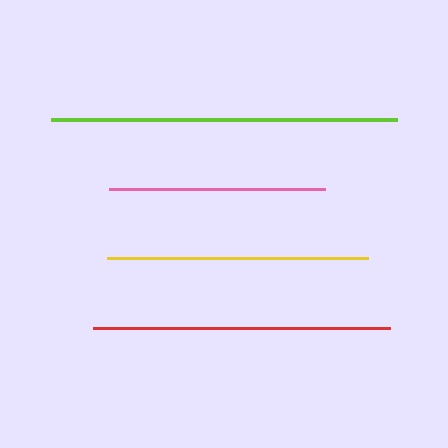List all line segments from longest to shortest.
From longest to shortest: lime, red, yellow, pink.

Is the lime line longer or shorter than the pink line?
The lime line is longer than the pink line.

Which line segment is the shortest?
The pink line is the shortest at approximately 216 pixels.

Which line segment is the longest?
The lime line is the longest at approximately 346 pixels.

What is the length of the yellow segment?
The yellow segment is approximately 261 pixels long.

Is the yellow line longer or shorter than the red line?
The red line is longer than the yellow line.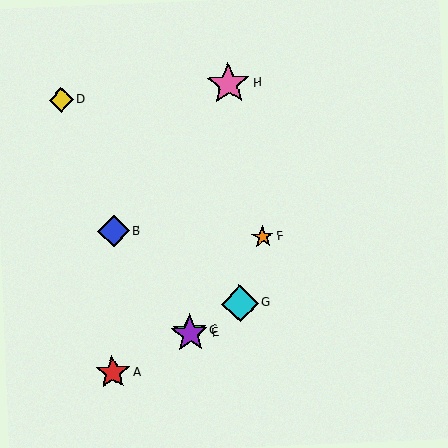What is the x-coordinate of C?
Object C is at x≈190.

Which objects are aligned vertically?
Objects C, E are aligned vertically.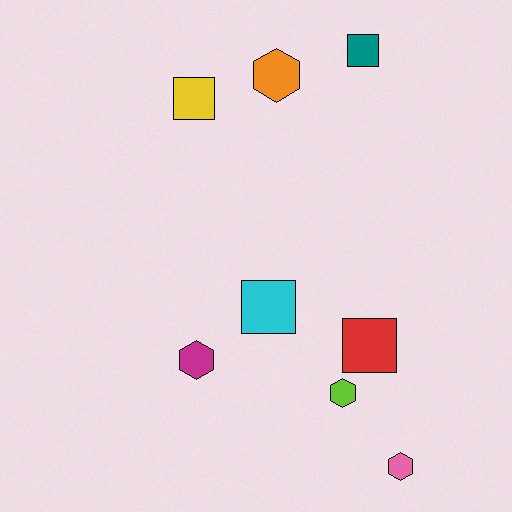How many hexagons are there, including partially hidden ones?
There are 4 hexagons.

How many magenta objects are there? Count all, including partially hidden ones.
There is 1 magenta object.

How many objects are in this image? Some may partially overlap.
There are 8 objects.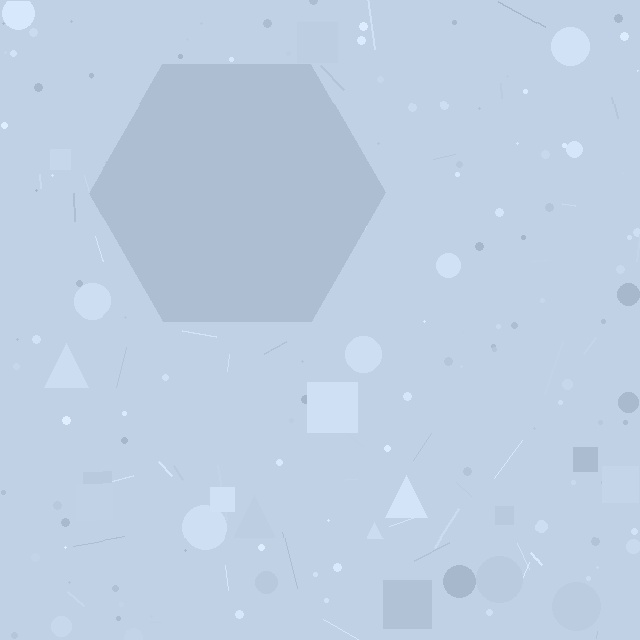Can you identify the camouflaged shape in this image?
The camouflaged shape is a hexagon.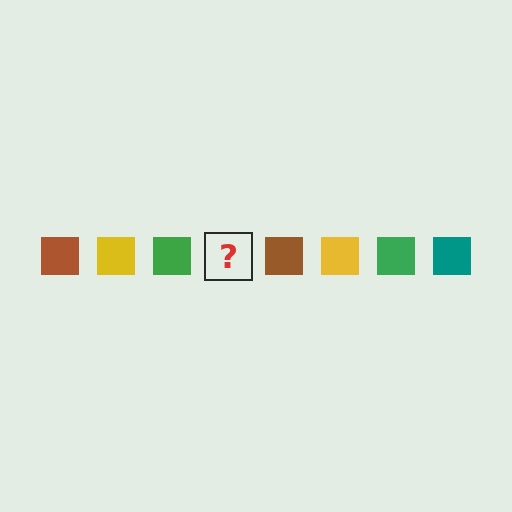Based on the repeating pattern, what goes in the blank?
The blank should be a teal square.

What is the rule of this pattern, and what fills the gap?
The rule is that the pattern cycles through brown, yellow, green, teal squares. The gap should be filled with a teal square.